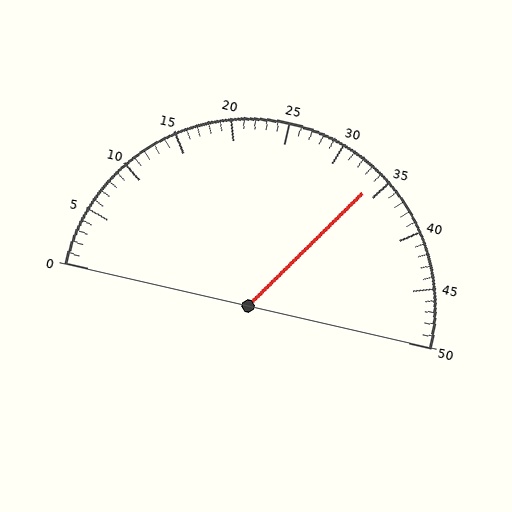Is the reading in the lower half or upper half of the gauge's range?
The reading is in the upper half of the range (0 to 50).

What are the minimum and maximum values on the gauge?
The gauge ranges from 0 to 50.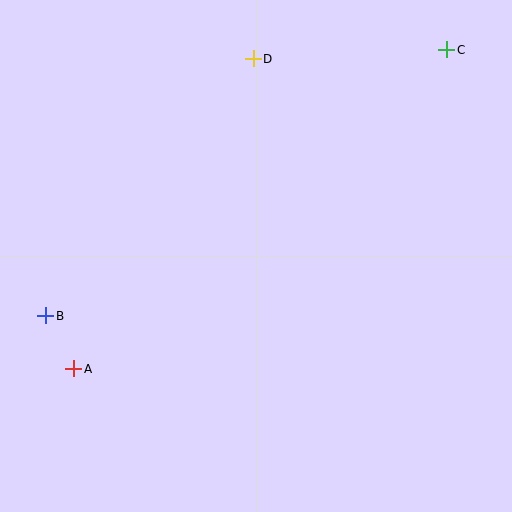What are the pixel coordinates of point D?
Point D is at (253, 59).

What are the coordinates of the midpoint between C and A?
The midpoint between C and A is at (260, 209).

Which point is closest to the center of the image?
Point D at (253, 59) is closest to the center.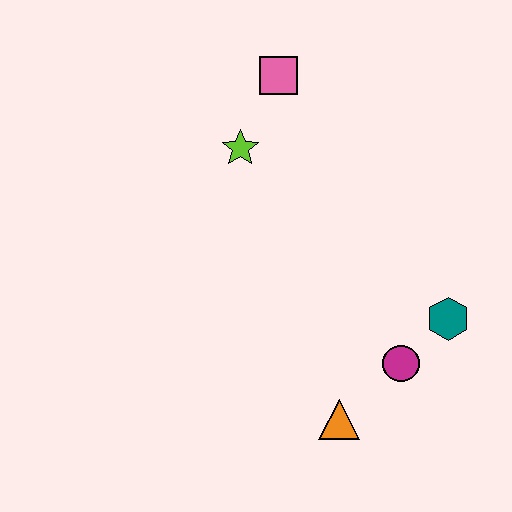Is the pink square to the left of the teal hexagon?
Yes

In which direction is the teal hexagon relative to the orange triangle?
The teal hexagon is to the right of the orange triangle.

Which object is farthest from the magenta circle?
The pink square is farthest from the magenta circle.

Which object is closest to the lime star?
The pink square is closest to the lime star.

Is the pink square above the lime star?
Yes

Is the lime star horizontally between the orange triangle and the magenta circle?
No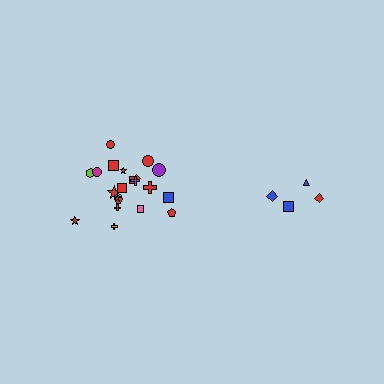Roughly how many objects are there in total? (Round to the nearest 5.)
Roughly 25 objects in total.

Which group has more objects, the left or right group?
The left group.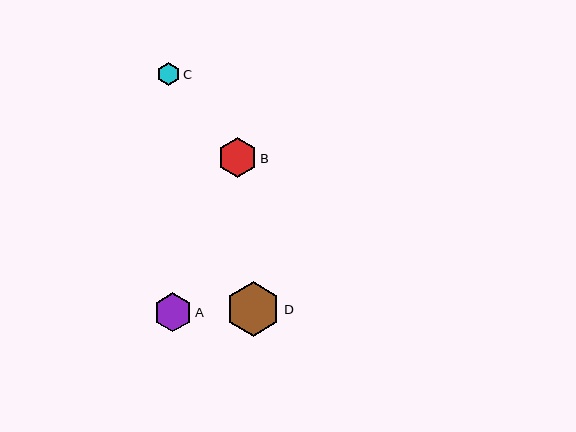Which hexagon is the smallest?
Hexagon C is the smallest with a size of approximately 23 pixels.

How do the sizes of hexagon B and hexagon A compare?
Hexagon B and hexagon A are approximately the same size.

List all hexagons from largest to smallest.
From largest to smallest: D, B, A, C.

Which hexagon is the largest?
Hexagon D is the largest with a size of approximately 55 pixels.